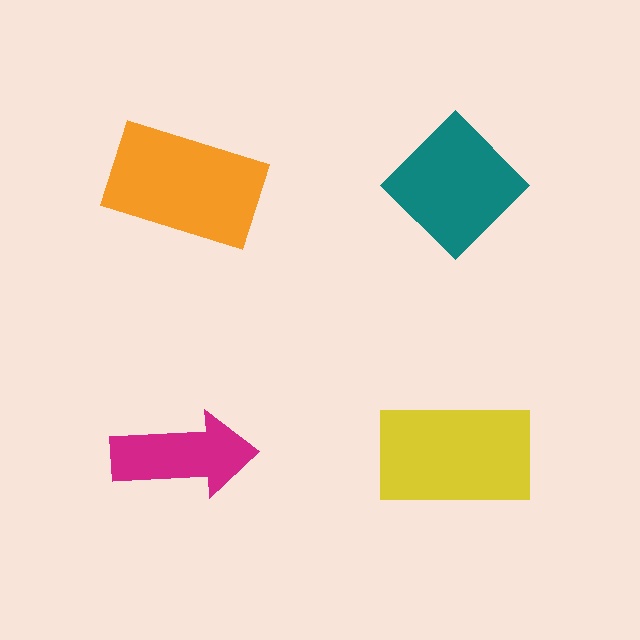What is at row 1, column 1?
An orange rectangle.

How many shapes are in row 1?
2 shapes.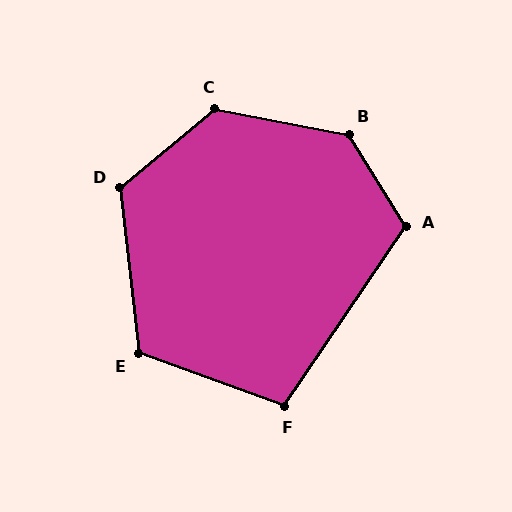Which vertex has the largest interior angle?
B, at approximately 133 degrees.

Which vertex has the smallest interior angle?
F, at approximately 104 degrees.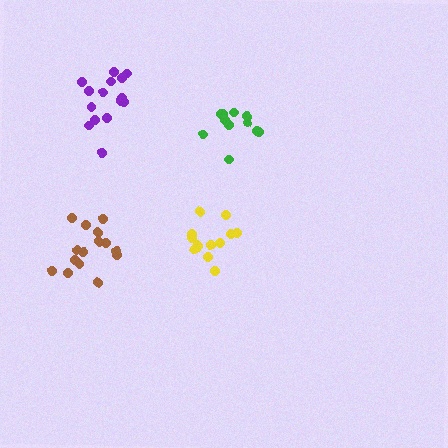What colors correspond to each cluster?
The clusters are colored: yellow, green, purple, brown.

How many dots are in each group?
Group 1: 13 dots, Group 2: 11 dots, Group 3: 15 dots, Group 4: 15 dots (54 total).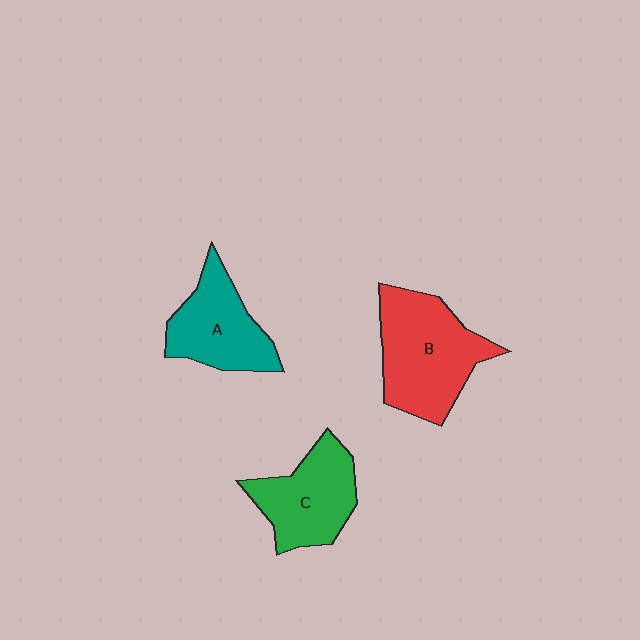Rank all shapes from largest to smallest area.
From largest to smallest: B (red), C (green), A (teal).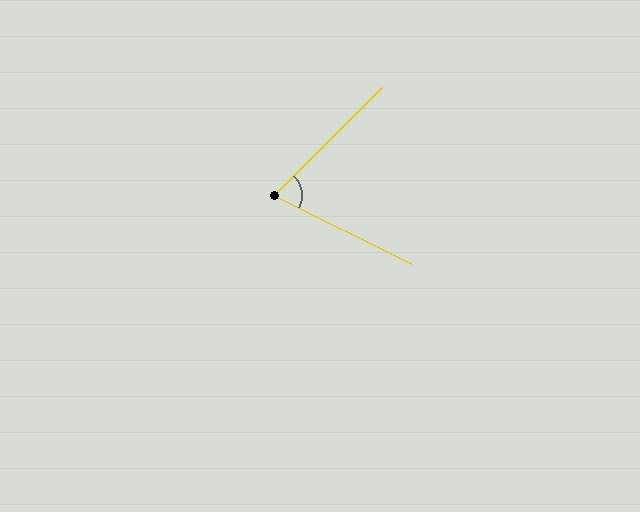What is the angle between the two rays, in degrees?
Approximately 71 degrees.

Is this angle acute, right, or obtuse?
It is acute.